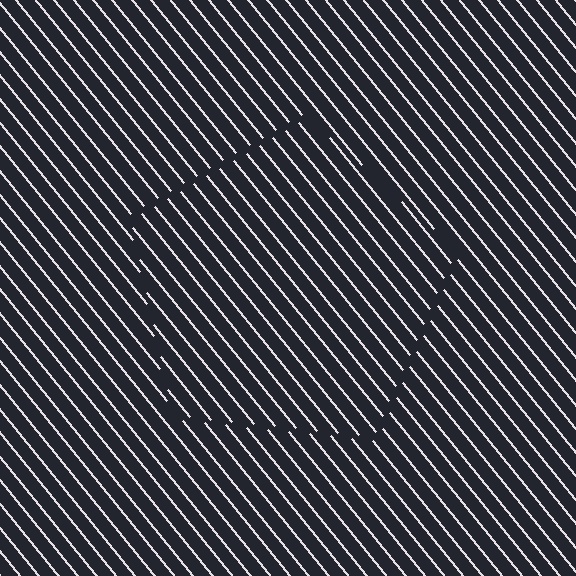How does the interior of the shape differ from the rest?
The interior of the shape contains the same grating, shifted by half a period — the contour is defined by the phase discontinuity where line-ends from the inner and outer gratings abut.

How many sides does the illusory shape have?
5 sides — the line-ends trace a pentagon.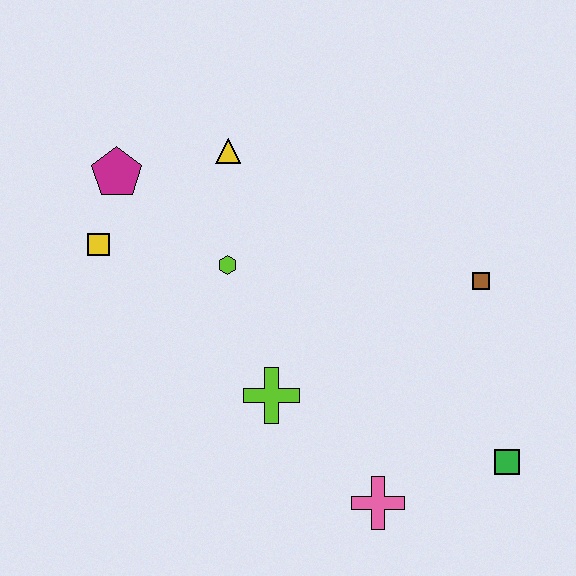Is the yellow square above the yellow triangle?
No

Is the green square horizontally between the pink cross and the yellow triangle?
No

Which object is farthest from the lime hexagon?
The green square is farthest from the lime hexagon.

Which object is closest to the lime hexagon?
The yellow triangle is closest to the lime hexagon.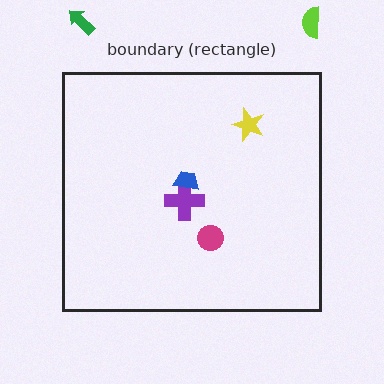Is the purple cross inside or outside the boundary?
Inside.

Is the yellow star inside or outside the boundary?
Inside.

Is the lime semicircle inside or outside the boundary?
Outside.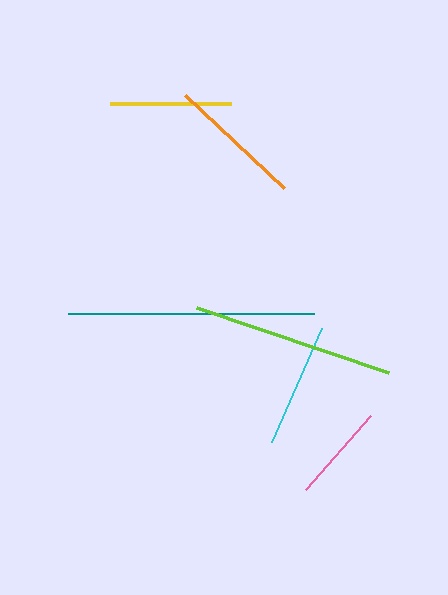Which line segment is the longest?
The teal line is the longest at approximately 246 pixels.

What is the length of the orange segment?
The orange segment is approximately 136 pixels long.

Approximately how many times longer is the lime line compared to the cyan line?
The lime line is approximately 1.6 times the length of the cyan line.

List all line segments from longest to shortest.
From longest to shortest: teal, lime, orange, cyan, yellow, pink.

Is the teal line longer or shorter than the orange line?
The teal line is longer than the orange line.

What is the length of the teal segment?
The teal segment is approximately 246 pixels long.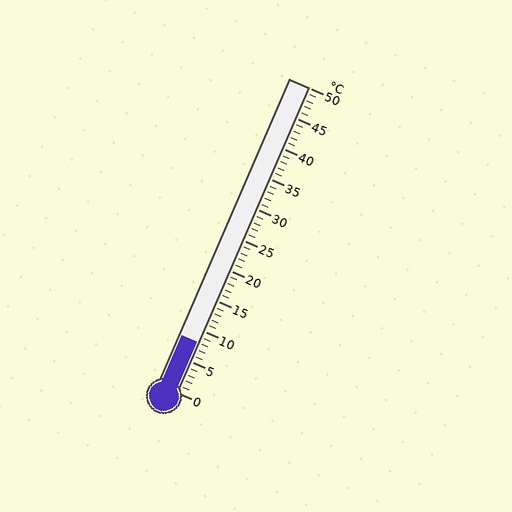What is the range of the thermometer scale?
The thermometer scale ranges from 0°C to 50°C.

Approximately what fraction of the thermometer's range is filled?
The thermometer is filled to approximately 15% of its range.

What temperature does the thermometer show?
The thermometer shows approximately 8°C.